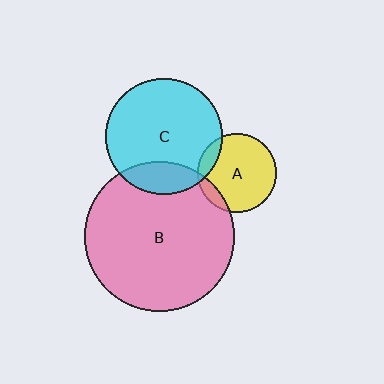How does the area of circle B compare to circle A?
Approximately 3.6 times.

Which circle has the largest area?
Circle B (pink).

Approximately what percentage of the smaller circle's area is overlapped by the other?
Approximately 20%.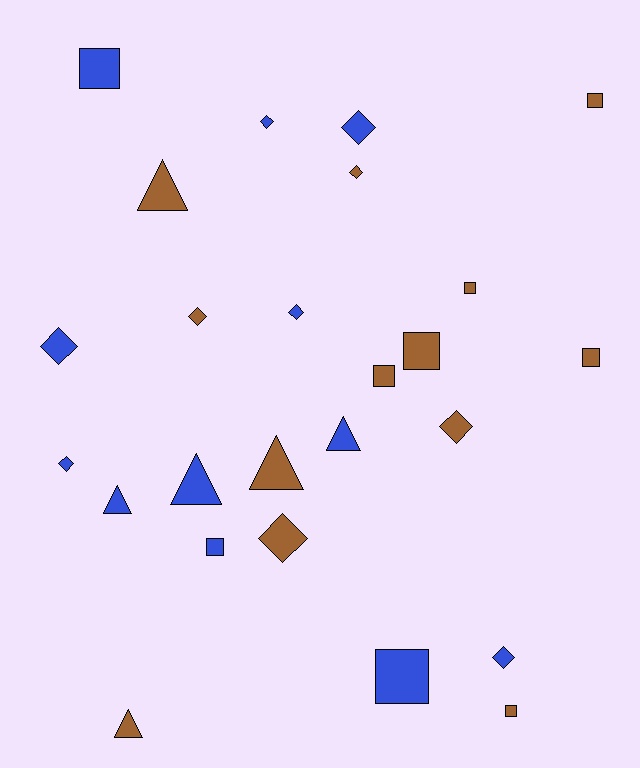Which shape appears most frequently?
Diamond, with 10 objects.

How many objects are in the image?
There are 25 objects.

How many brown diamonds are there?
There are 4 brown diamonds.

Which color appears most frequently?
Brown, with 13 objects.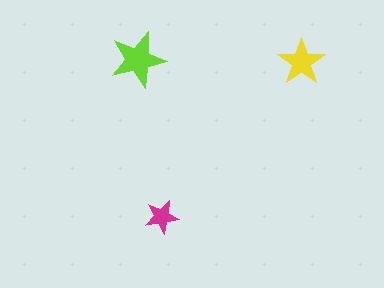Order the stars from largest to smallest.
the lime one, the yellow one, the magenta one.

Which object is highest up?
The lime star is topmost.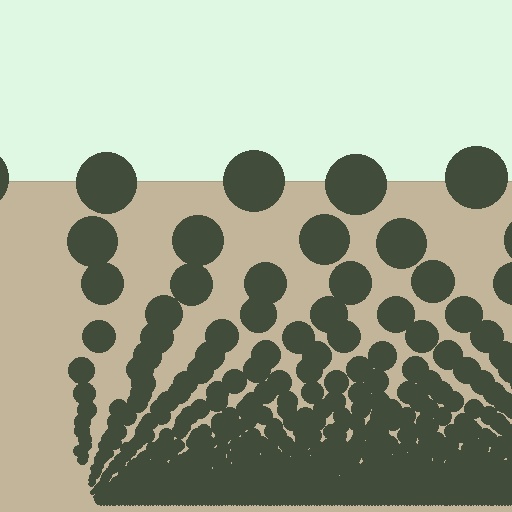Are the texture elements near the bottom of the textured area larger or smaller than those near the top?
Smaller. The gradient is inverted — elements near the bottom are smaller and denser.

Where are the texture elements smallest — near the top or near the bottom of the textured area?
Near the bottom.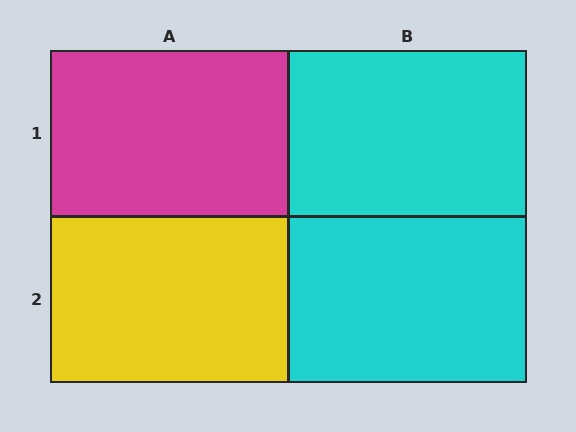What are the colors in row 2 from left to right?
Yellow, cyan.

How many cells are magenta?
1 cell is magenta.